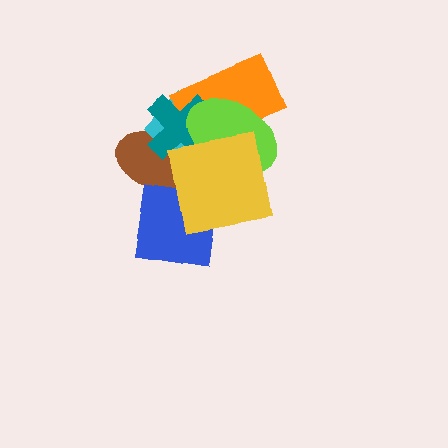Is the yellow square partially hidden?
No, no other shape covers it.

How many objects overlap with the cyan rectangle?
5 objects overlap with the cyan rectangle.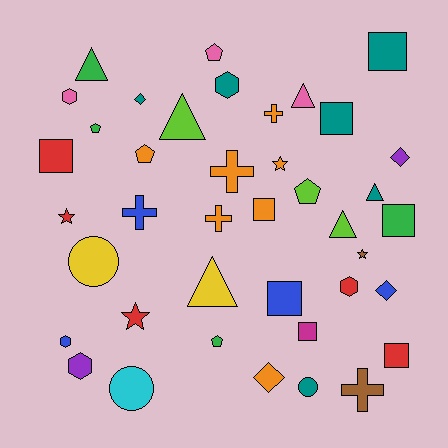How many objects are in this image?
There are 40 objects.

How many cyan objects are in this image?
There is 1 cyan object.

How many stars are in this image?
There are 4 stars.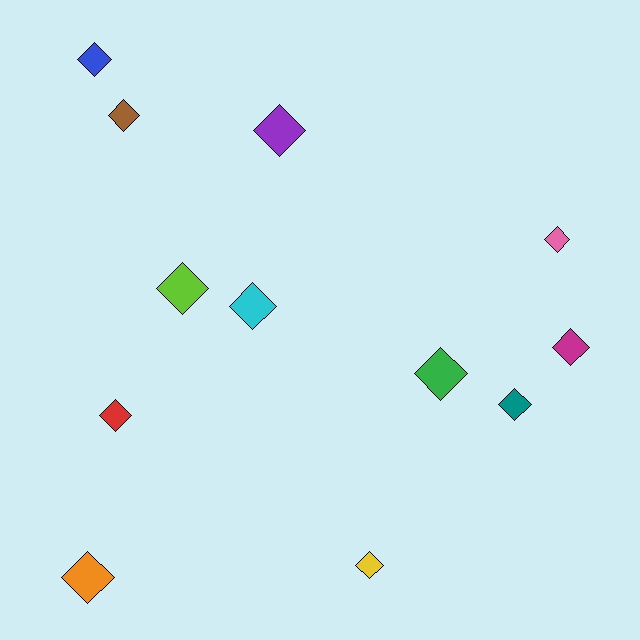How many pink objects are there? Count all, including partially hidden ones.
There is 1 pink object.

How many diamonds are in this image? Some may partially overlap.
There are 12 diamonds.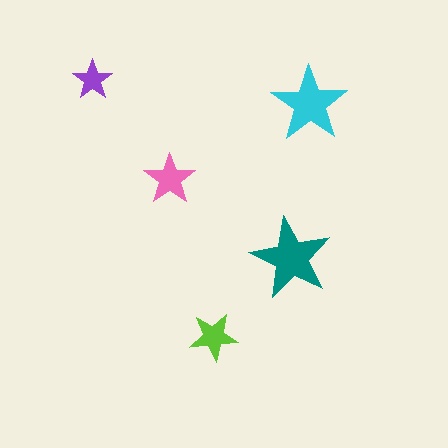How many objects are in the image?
There are 5 objects in the image.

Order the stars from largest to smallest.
the teal one, the cyan one, the pink one, the lime one, the purple one.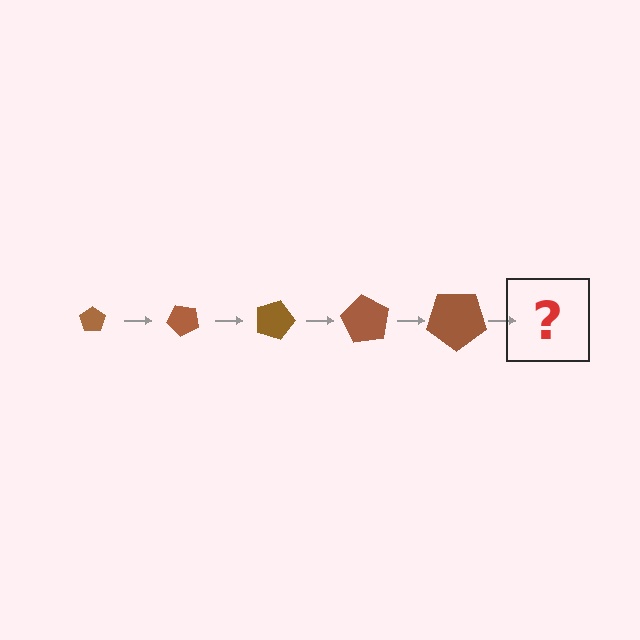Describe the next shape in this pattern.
It should be a pentagon, larger than the previous one and rotated 225 degrees from the start.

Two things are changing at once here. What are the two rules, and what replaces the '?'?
The two rules are that the pentagon grows larger each step and it rotates 45 degrees each step. The '?' should be a pentagon, larger than the previous one and rotated 225 degrees from the start.